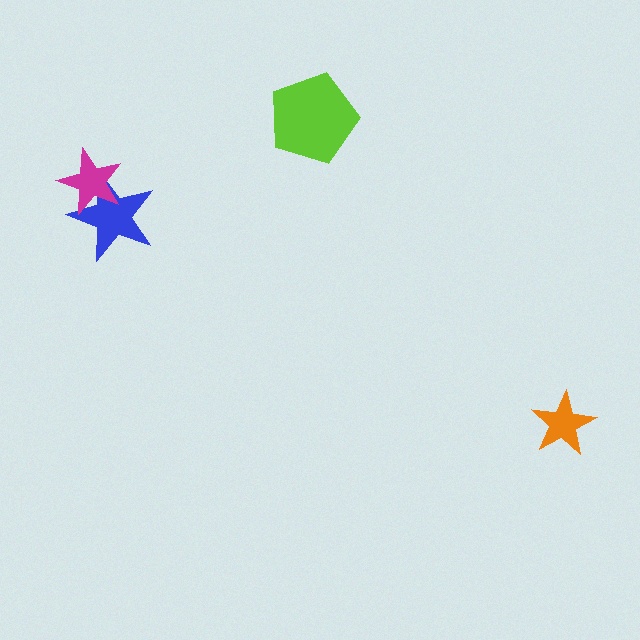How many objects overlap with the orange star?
0 objects overlap with the orange star.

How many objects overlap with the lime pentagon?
0 objects overlap with the lime pentagon.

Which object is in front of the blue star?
The magenta star is in front of the blue star.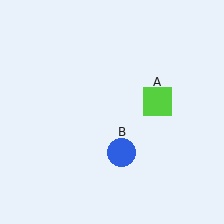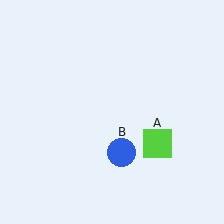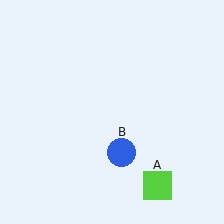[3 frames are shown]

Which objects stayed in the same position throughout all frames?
Blue circle (object B) remained stationary.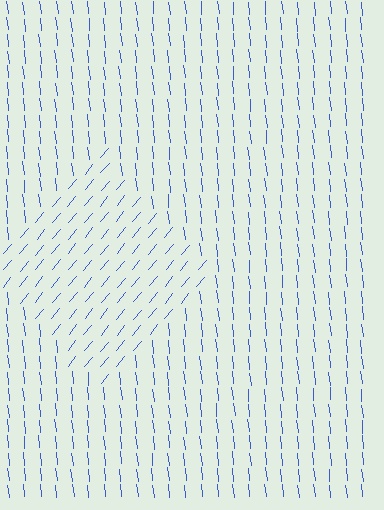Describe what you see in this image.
The image is filled with small blue line segments. A diamond region in the image has lines oriented differently from the surrounding lines, creating a visible texture boundary.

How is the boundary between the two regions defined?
The boundary is defined purely by a change in line orientation (approximately 45 degrees difference). All lines are the same color and thickness.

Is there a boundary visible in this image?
Yes, there is a texture boundary formed by a change in line orientation.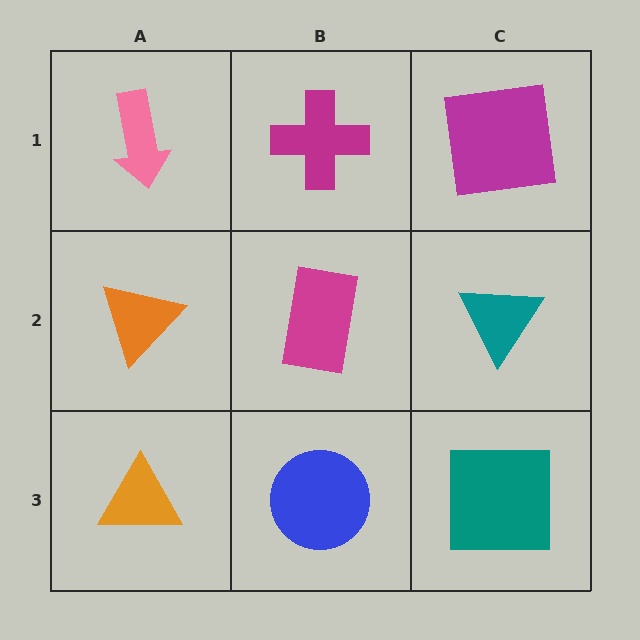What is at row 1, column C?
A magenta square.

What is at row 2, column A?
An orange triangle.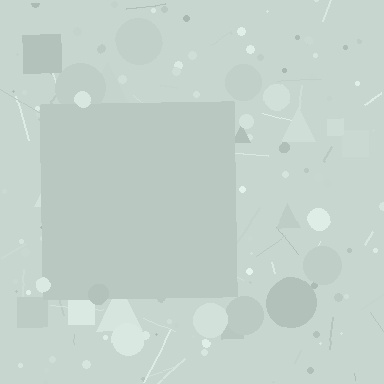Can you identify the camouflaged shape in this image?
The camouflaged shape is a square.